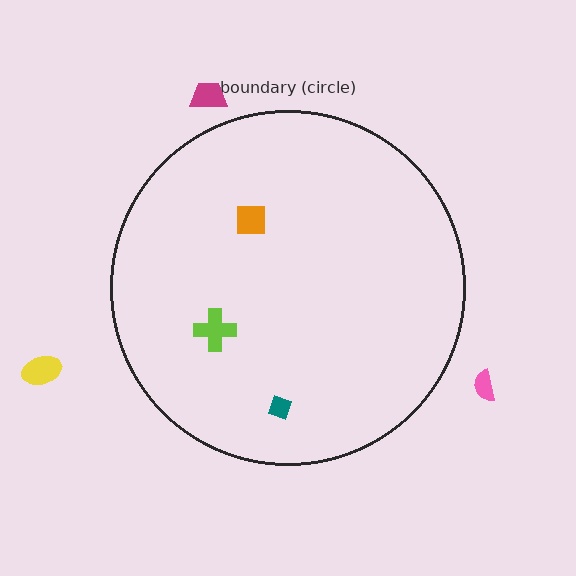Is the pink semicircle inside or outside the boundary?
Outside.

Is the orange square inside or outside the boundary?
Inside.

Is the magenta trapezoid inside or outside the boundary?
Outside.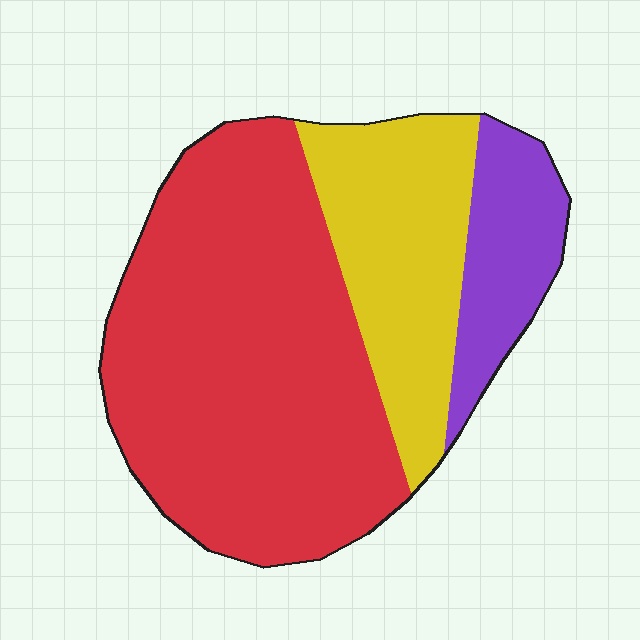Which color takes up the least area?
Purple, at roughly 15%.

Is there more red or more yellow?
Red.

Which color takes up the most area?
Red, at roughly 60%.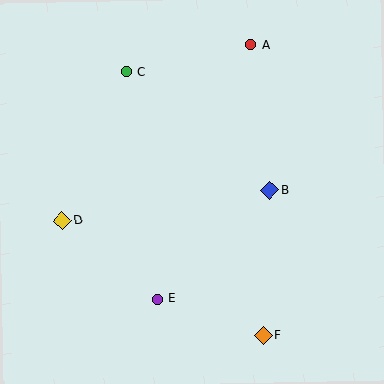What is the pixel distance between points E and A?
The distance between E and A is 271 pixels.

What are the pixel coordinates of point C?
Point C is at (126, 72).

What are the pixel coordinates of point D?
Point D is at (62, 220).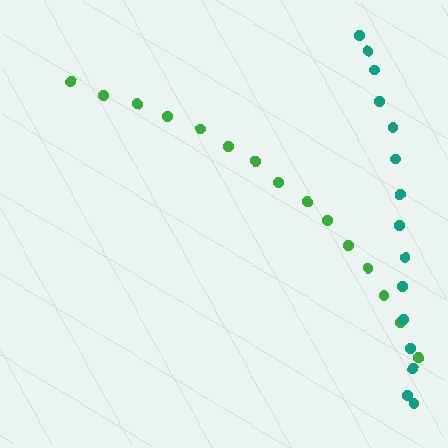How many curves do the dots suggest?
There are 2 distinct paths.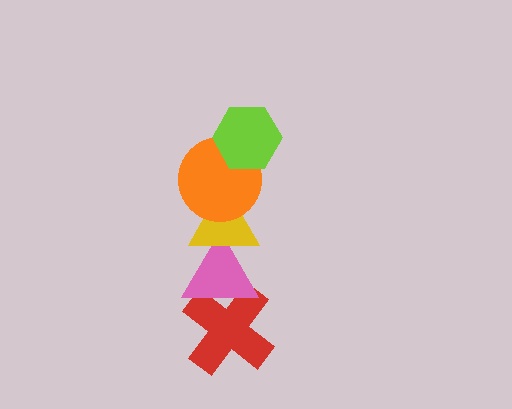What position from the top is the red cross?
The red cross is 5th from the top.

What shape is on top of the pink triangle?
The yellow triangle is on top of the pink triangle.